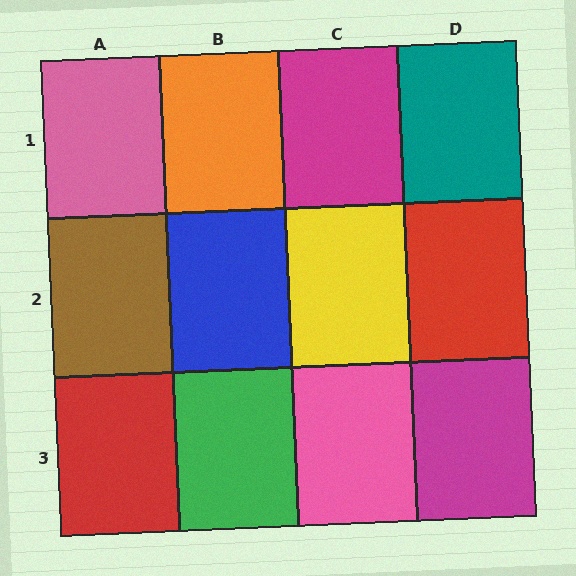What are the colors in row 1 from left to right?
Pink, orange, magenta, teal.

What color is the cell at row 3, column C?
Pink.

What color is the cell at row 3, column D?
Magenta.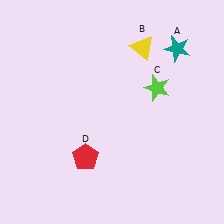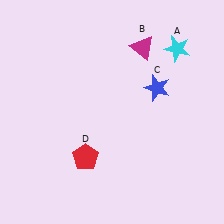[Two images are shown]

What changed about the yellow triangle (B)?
In Image 1, B is yellow. In Image 2, it changed to magenta.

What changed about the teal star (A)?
In Image 1, A is teal. In Image 2, it changed to cyan.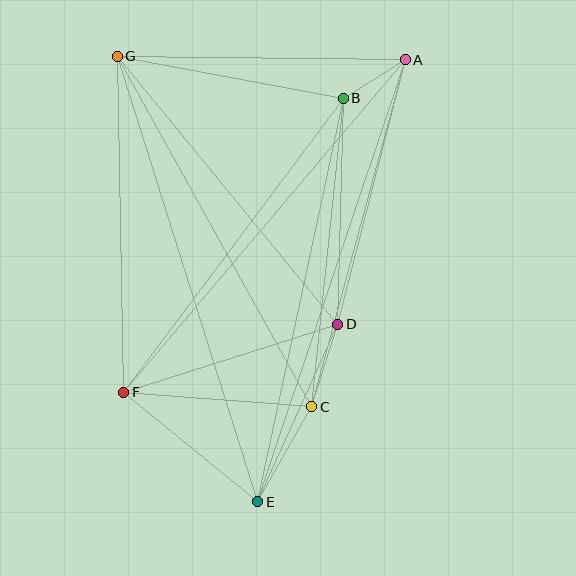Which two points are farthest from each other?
Points E and G are farthest from each other.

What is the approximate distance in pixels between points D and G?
The distance between D and G is approximately 347 pixels.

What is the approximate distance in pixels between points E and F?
The distance between E and F is approximately 173 pixels.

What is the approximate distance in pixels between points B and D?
The distance between B and D is approximately 226 pixels.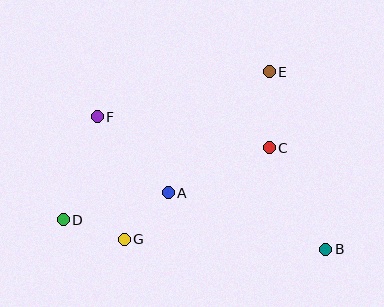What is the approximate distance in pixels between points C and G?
The distance between C and G is approximately 172 pixels.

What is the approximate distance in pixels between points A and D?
The distance between A and D is approximately 108 pixels.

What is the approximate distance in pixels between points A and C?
The distance between A and C is approximately 111 pixels.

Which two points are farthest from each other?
Points B and F are farthest from each other.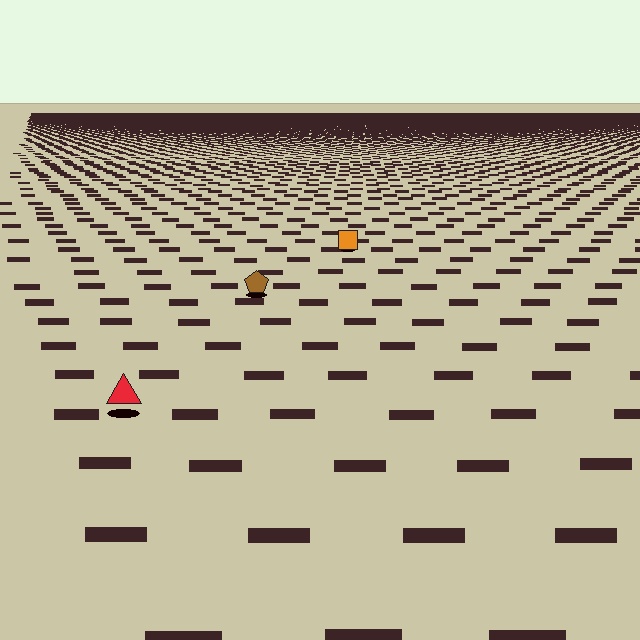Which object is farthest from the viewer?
The orange square is farthest from the viewer. It appears smaller and the ground texture around it is denser.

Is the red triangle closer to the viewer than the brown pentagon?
Yes. The red triangle is closer — you can tell from the texture gradient: the ground texture is coarser near it.